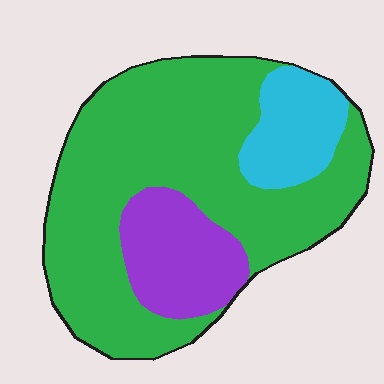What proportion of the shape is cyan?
Cyan takes up less than a sixth of the shape.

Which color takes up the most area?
Green, at roughly 70%.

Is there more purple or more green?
Green.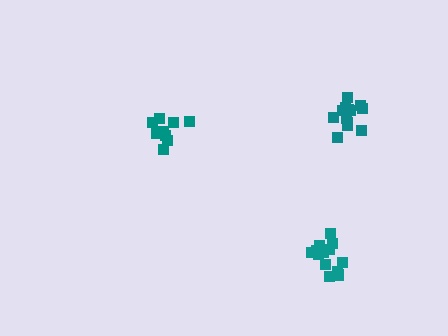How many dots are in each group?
Group 1: 9 dots, Group 2: 14 dots, Group 3: 13 dots (36 total).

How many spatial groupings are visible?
There are 3 spatial groupings.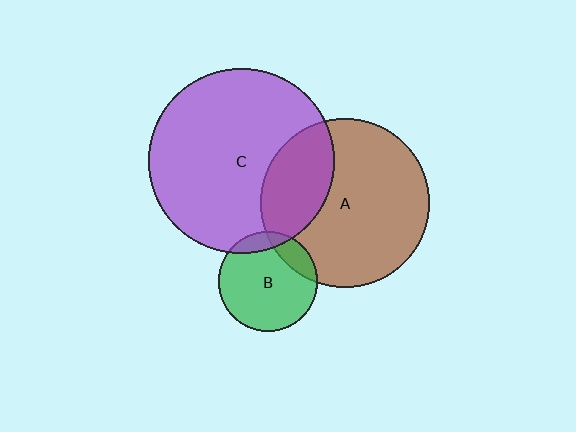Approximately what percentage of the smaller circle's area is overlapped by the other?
Approximately 30%.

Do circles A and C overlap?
Yes.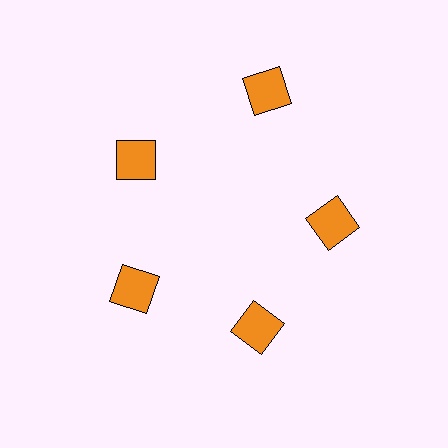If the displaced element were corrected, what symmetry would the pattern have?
It would have 5-fold rotational symmetry — the pattern would map onto itself every 72 degrees.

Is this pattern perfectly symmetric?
No. The 5 orange squares are arranged in a ring, but one element near the 1 o'clock position is pushed outward from the center, breaking the 5-fold rotational symmetry.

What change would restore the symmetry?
The symmetry would be restored by moving it inward, back onto the ring so that all 5 squares sit at equal angles and equal distance from the center.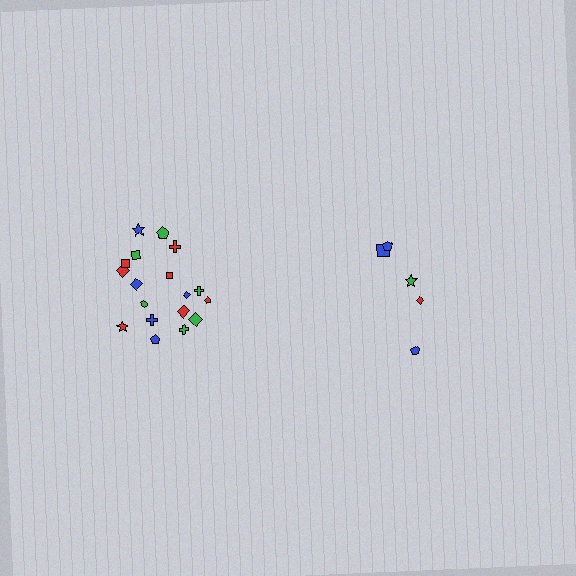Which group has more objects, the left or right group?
The left group.